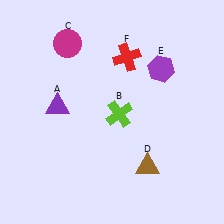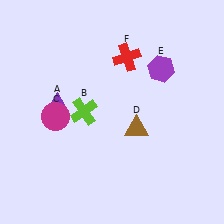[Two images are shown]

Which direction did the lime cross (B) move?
The lime cross (B) moved left.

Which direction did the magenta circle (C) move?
The magenta circle (C) moved down.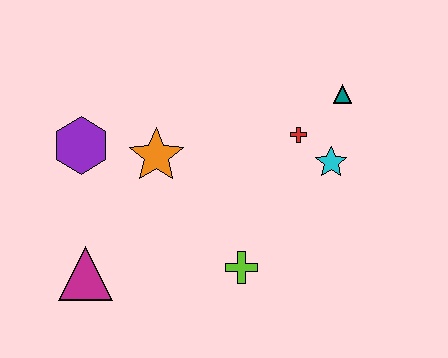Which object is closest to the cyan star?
The red cross is closest to the cyan star.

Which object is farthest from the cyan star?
The magenta triangle is farthest from the cyan star.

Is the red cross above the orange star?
Yes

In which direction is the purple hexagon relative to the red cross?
The purple hexagon is to the left of the red cross.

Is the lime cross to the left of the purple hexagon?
No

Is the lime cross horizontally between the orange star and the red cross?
Yes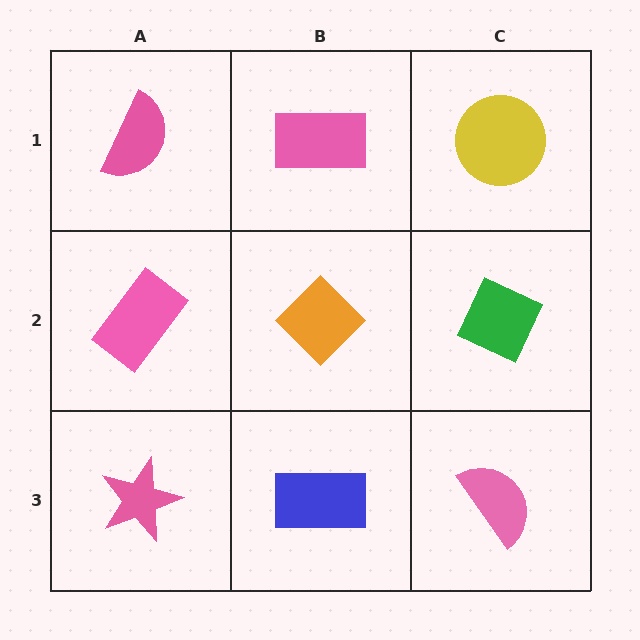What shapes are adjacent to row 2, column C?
A yellow circle (row 1, column C), a pink semicircle (row 3, column C), an orange diamond (row 2, column B).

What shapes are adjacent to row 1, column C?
A green diamond (row 2, column C), a pink rectangle (row 1, column B).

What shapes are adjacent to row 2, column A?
A pink semicircle (row 1, column A), a pink star (row 3, column A), an orange diamond (row 2, column B).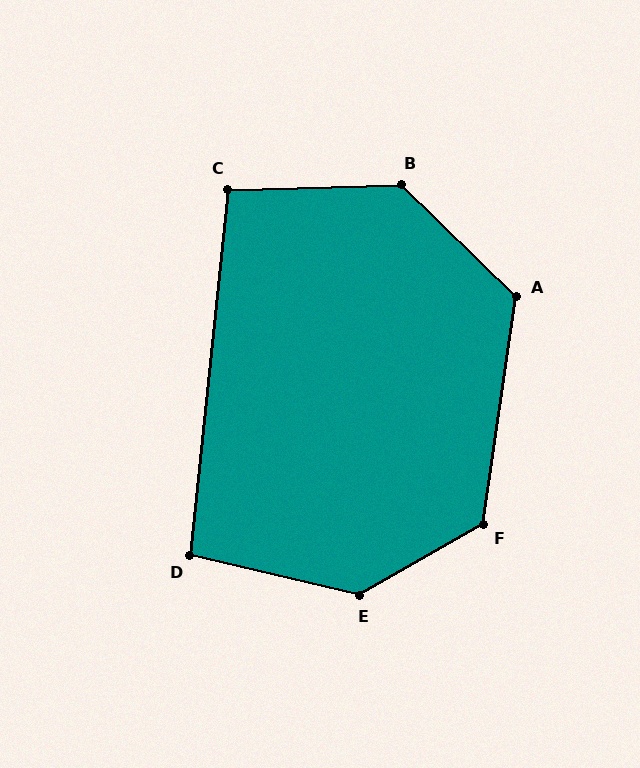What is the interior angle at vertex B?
Approximately 134 degrees (obtuse).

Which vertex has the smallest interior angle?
D, at approximately 97 degrees.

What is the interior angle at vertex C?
Approximately 98 degrees (obtuse).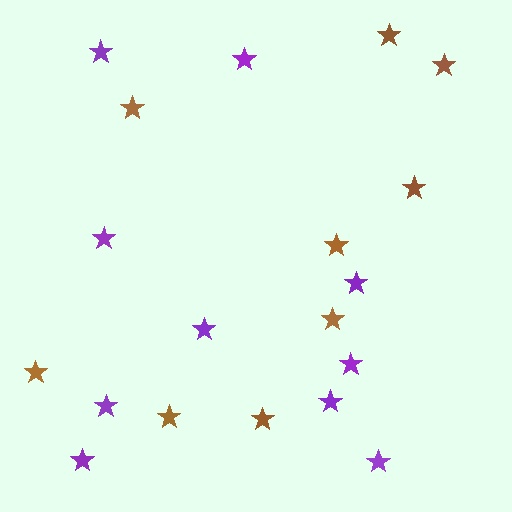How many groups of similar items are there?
There are 2 groups: one group of brown stars (9) and one group of purple stars (10).